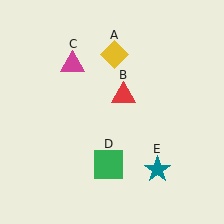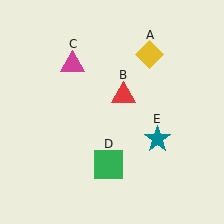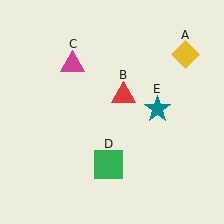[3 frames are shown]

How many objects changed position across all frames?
2 objects changed position: yellow diamond (object A), teal star (object E).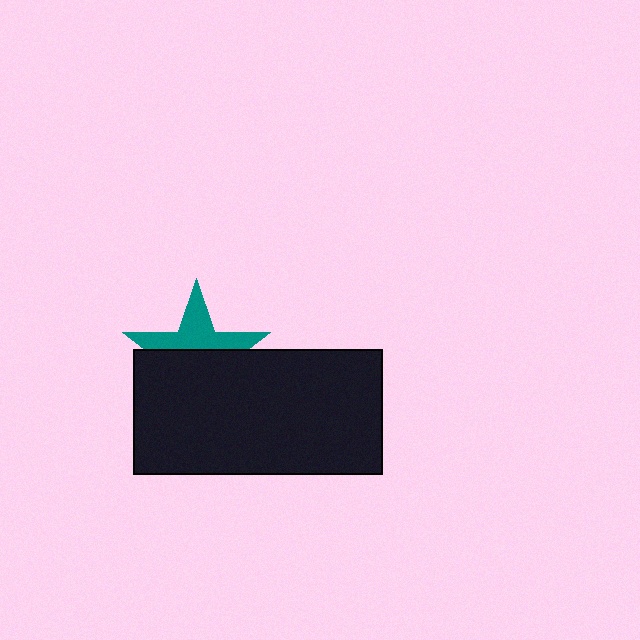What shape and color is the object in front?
The object in front is a black rectangle.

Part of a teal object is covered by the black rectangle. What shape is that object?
It is a star.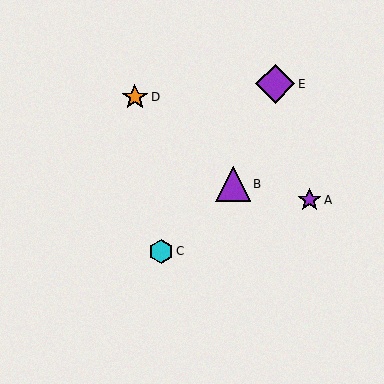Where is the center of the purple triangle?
The center of the purple triangle is at (233, 184).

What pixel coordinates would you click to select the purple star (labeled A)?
Click at (309, 200) to select the purple star A.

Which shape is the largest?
The purple diamond (labeled E) is the largest.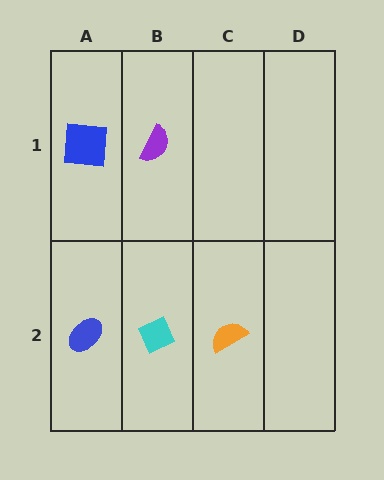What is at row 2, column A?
A blue ellipse.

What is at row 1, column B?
A purple semicircle.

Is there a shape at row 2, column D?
No, that cell is empty.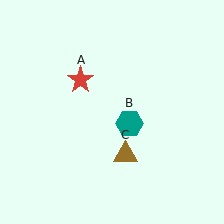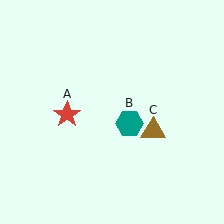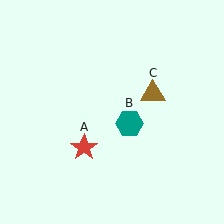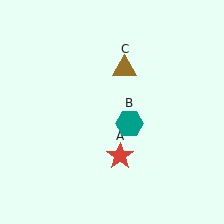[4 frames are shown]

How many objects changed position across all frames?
2 objects changed position: red star (object A), brown triangle (object C).